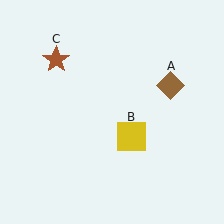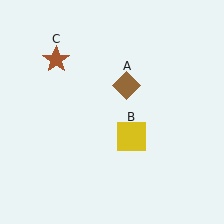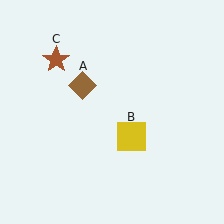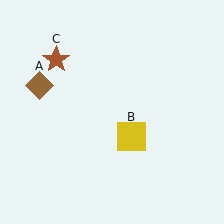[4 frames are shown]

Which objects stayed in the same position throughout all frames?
Yellow square (object B) and brown star (object C) remained stationary.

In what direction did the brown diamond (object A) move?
The brown diamond (object A) moved left.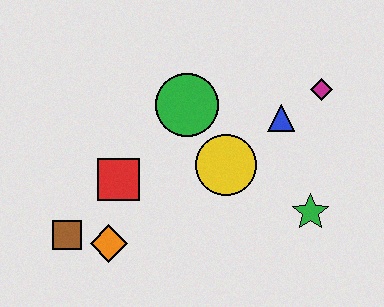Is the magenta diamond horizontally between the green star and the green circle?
No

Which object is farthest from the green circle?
The brown square is farthest from the green circle.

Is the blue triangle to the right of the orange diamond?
Yes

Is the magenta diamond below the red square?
No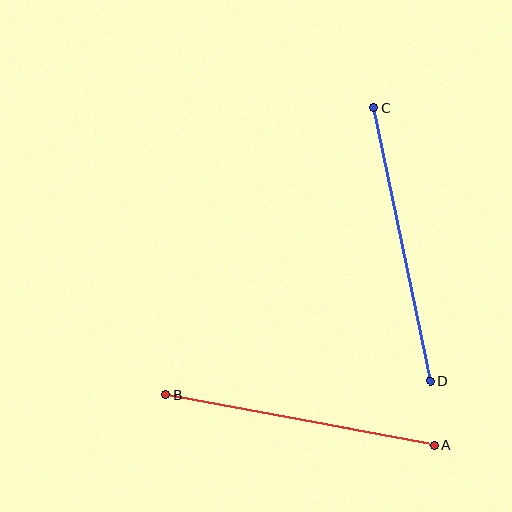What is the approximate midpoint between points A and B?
The midpoint is at approximately (300, 420) pixels.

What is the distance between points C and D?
The distance is approximately 278 pixels.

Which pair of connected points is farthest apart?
Points C and D are farthest apart.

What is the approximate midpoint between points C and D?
The midpoint is at approximately (402, 244) pixels.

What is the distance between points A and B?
The distance is approximately 274 pixels.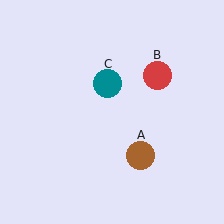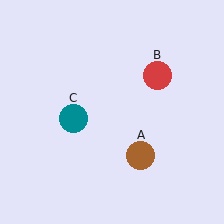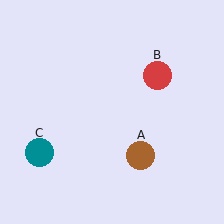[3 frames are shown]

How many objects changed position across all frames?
1 object changed position: teal circle (object C).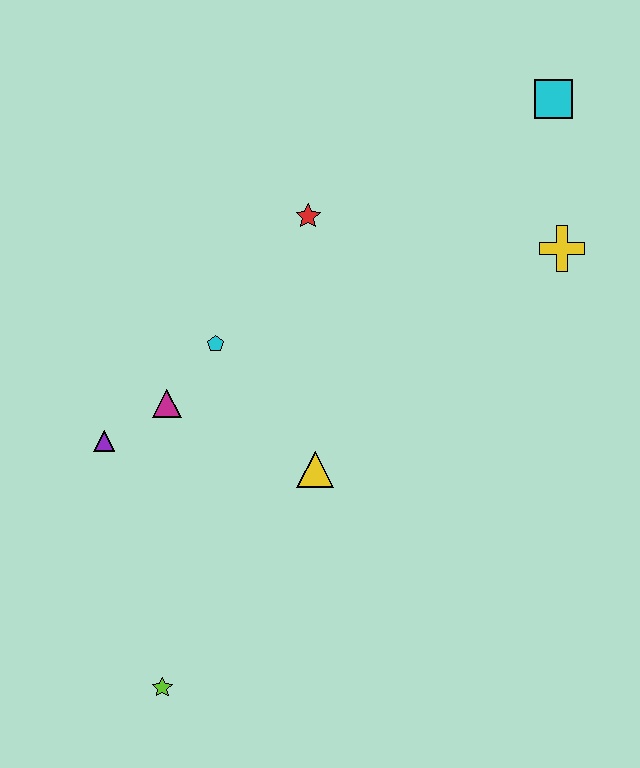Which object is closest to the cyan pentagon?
The magenta triangle is closest to the cyan pentagon.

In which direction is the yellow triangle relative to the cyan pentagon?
The yellow triangle is below the cyan pentagon.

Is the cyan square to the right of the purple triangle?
Yes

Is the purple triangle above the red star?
No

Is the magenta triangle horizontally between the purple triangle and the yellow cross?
Yes